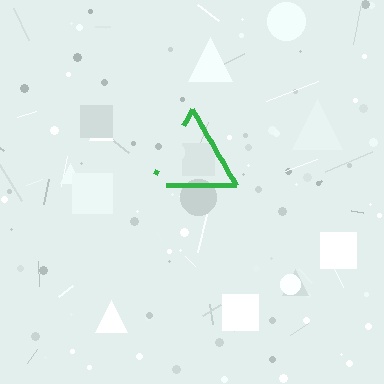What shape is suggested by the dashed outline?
The dashed outline suggests a triangle.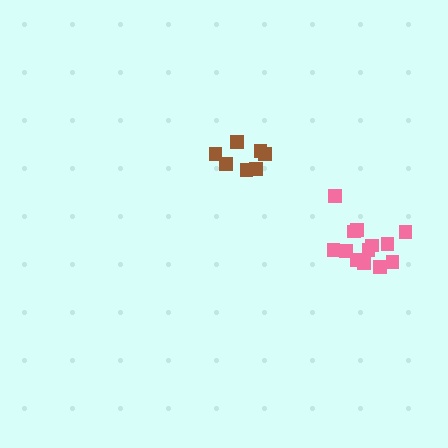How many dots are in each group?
Group 1: 7 dots, Group 2: 13 dots (20 total).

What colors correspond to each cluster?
The clusters are colored: brown, pink.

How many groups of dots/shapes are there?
There are 2 groups.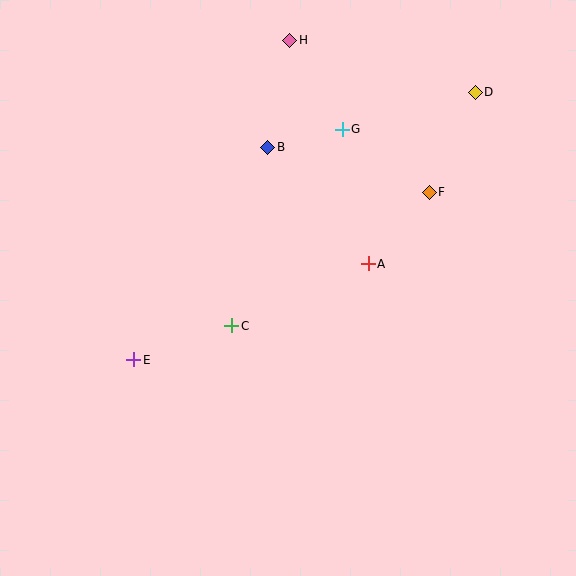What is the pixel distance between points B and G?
The distance between B and G is 76 pixels.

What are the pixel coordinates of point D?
Point D is at (475, 92).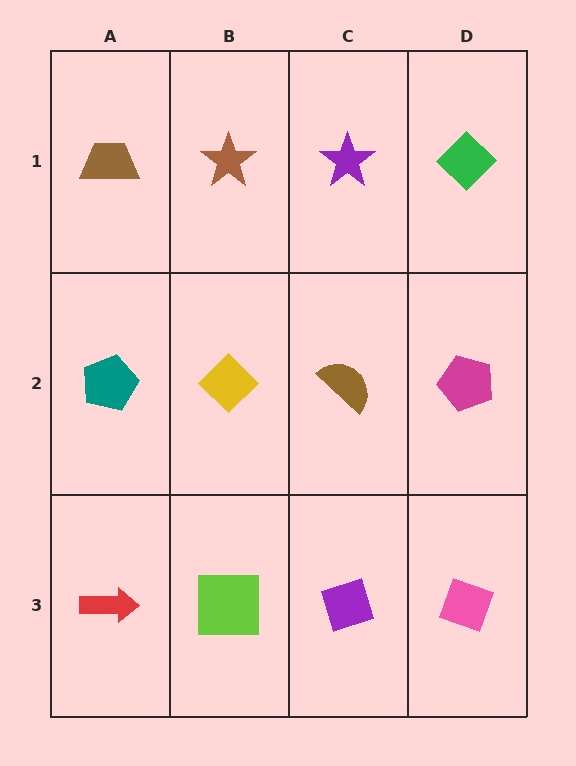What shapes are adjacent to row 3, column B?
A yellow diamond (row 2, column B), a red arrow (row 3, column A), a purple diamond (row 3, column C).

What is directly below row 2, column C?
A purple diamond.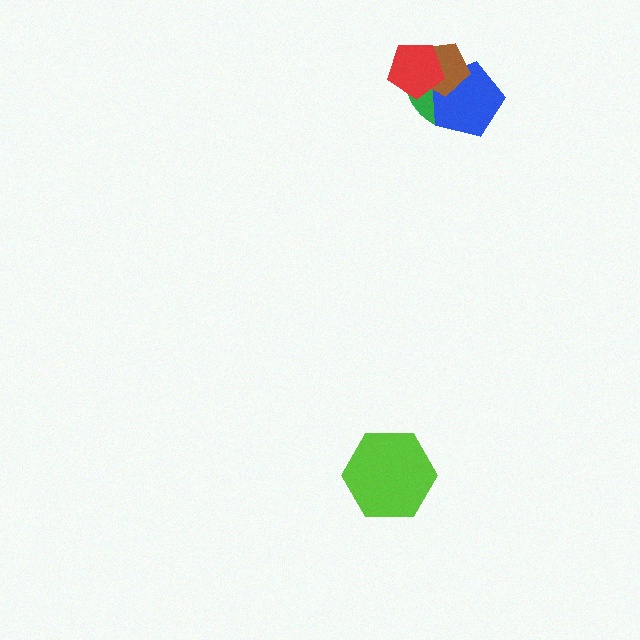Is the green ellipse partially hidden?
Yes, it is partially covered by another shape.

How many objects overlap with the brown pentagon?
3 objects overlap with the brown pentagon.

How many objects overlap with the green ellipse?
3 objects overlap with the green ellipse.